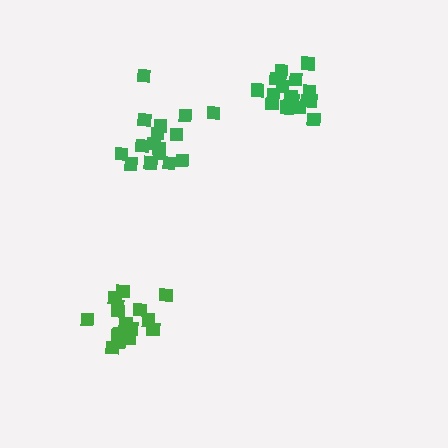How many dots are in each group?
Group 1: 17 dots, Group 2: 19 dots, Group 3: 17 dots (53 total).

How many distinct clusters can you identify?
There are 3 distinct clusters.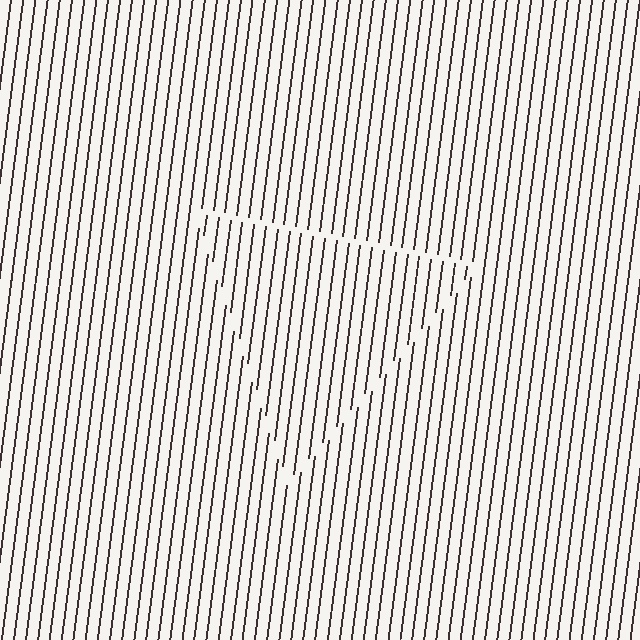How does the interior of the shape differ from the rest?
The interior of the shape contains the same grating, shifted by half a period — the contour is defined by the phase discontinuity where line-ends from the inner and outer gratings abut.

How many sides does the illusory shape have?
3 sides — the line-ends trace a triangle.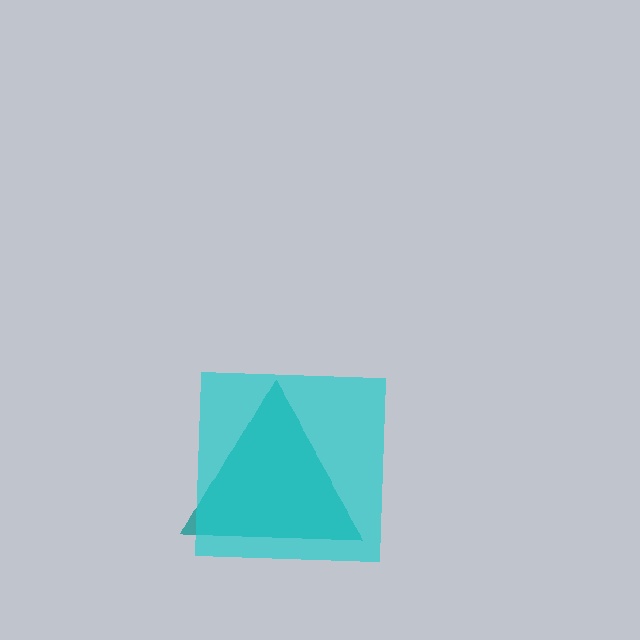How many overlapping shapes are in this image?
There are 2 overlapping shapes in the image.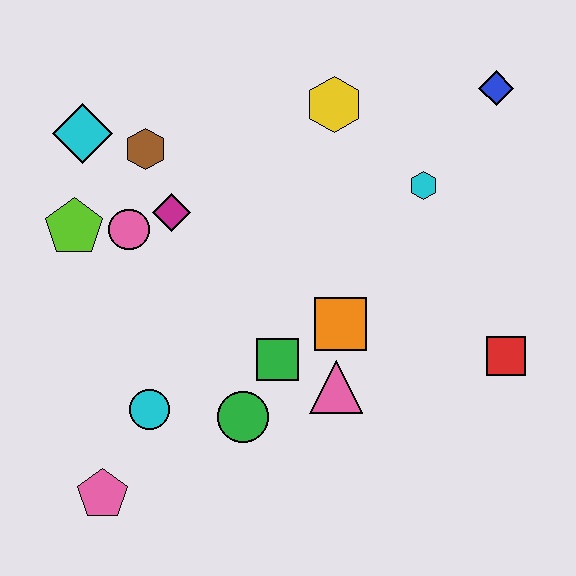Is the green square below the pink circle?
Yes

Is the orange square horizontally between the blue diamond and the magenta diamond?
Yes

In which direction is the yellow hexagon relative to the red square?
The yellow hexagon is above the red square.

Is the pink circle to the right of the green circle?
No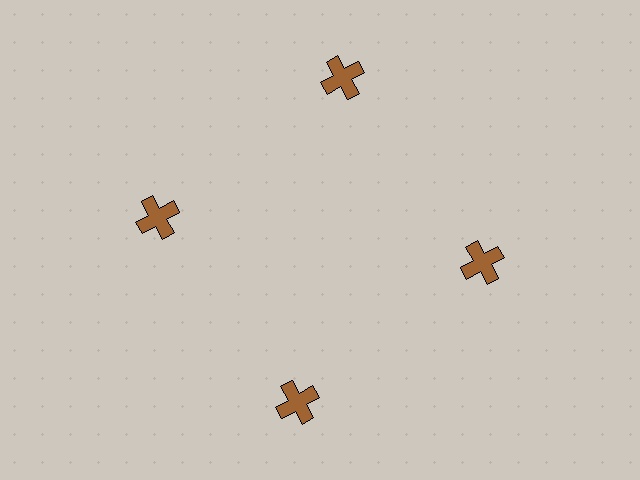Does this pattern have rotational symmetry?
Yes, this pattern has 4-fold rotational symmetry. It looks the same after rotating 90 degrees around the center.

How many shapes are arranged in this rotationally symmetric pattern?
There are 4 shapes, arranged in 4 groups of 1.